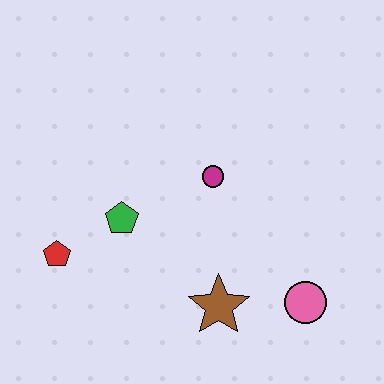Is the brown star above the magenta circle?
No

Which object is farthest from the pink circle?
The red pentagon is farthest from the pink circle.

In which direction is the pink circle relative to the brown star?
The pink circle is to the right of the brown star.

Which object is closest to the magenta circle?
The green pentagon is closest to the magenta circle.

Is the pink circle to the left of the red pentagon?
No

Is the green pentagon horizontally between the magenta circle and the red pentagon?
Yes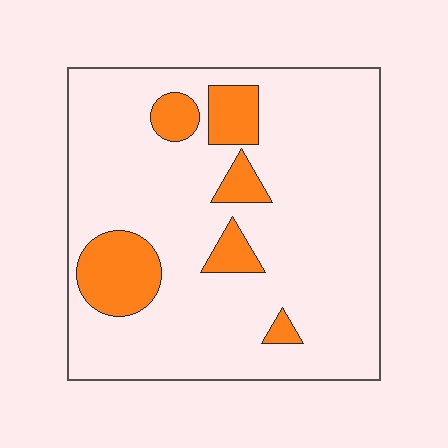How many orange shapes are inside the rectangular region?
6.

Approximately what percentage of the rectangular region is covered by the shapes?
Approximately 15%.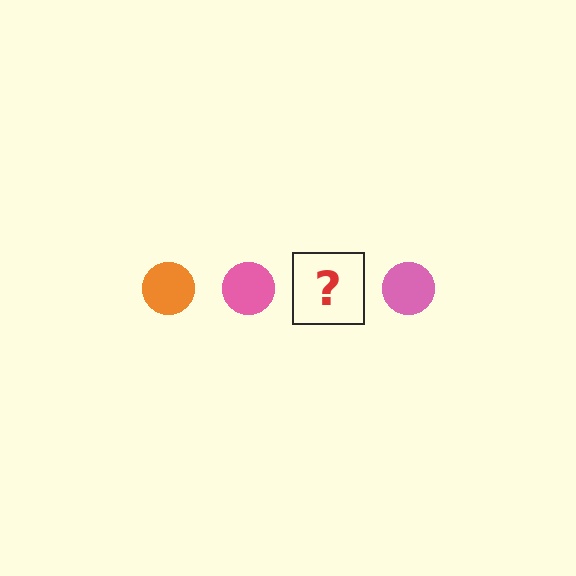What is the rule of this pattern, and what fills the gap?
The rule is that the pattern cycles through orange, pink circles. The gap should be filled with an orange circle.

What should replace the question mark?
The question mark should be replaced with an orange circle.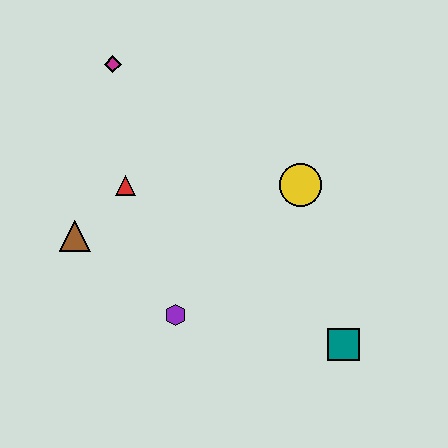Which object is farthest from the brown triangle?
The teal square is farthest from the brown triangle.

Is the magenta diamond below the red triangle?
No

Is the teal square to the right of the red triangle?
Yes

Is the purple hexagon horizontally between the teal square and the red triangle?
Yes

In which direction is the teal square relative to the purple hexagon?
The teal square is to the right of the purple hexagon.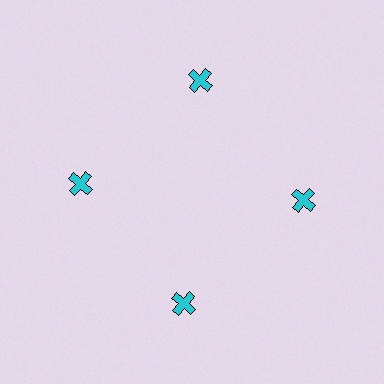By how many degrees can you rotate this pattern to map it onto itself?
The pattern maps onto itself every 90 degrees of rotation.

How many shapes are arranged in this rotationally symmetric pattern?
There are 4 shapes, arranged in 4 groups of 1.